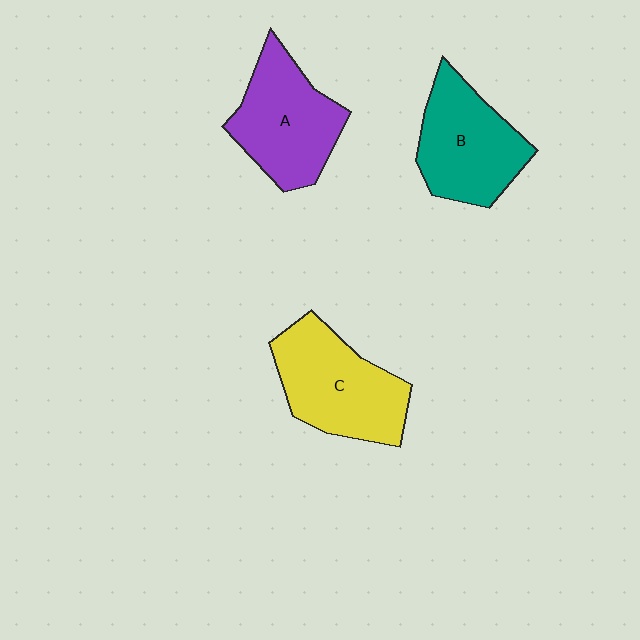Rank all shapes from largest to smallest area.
From largest to smallest: C (yellow), A (purple), B (teal).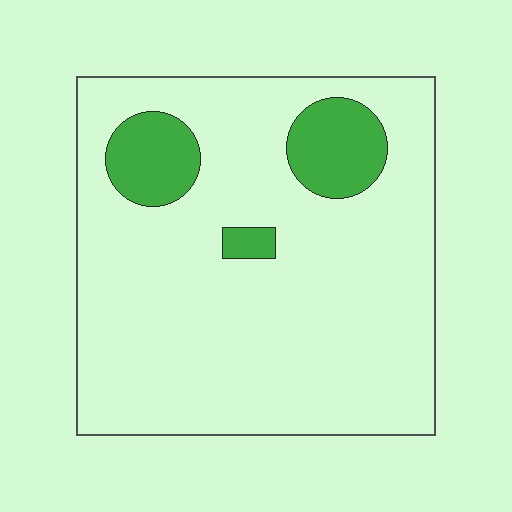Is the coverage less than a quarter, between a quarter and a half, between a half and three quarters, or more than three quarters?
Less than a quarter.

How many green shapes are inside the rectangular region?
3.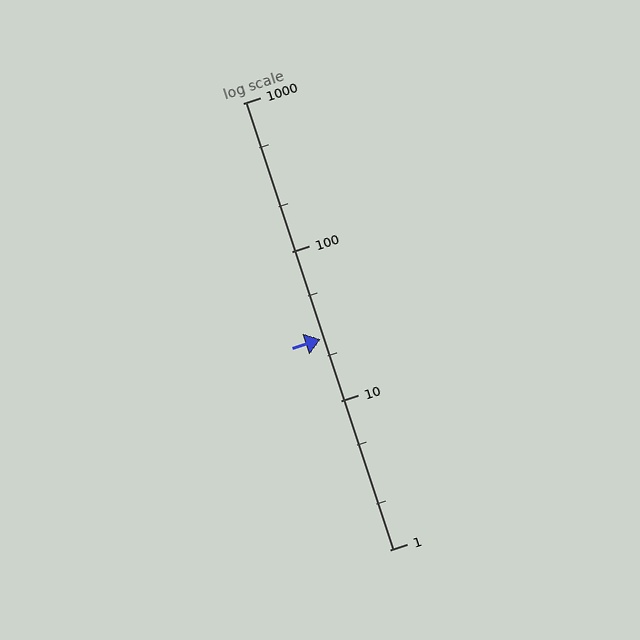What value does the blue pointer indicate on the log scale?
The pointer indicates approximately 26.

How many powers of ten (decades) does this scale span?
The scale spans 3 decades, from 1 to 1000.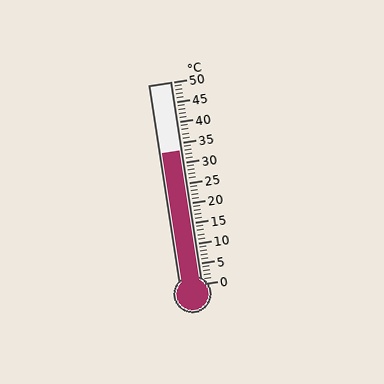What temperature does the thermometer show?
The thermometer shows approximately 33°C.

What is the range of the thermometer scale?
The thermometer scale ranges from 0°C to 50°C.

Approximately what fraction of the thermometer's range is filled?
The thermometer is filled to approximately 65% of its range.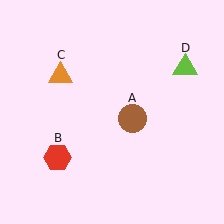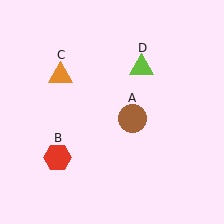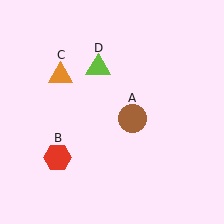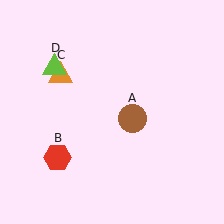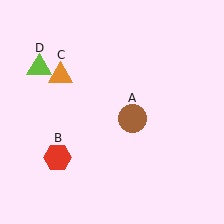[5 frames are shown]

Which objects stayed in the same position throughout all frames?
Brown circle (object A) and red hexagon (object B) and orange triangle (object C) remained stationary.